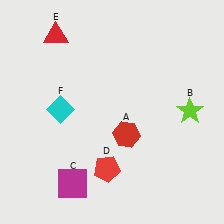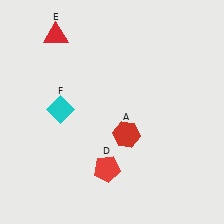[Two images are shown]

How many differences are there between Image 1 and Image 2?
There are 2 differences between the two images.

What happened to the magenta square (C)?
The magenta square (C) was removed in Image 2. It was in the bottom-left area of Image 1.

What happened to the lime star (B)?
The lime star (B) was removed in Image 2. It was in the top-right area of Image 1.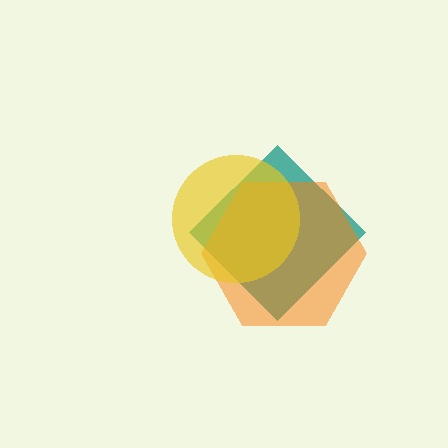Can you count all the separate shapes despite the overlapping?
Yes, there are 3 separate shapes.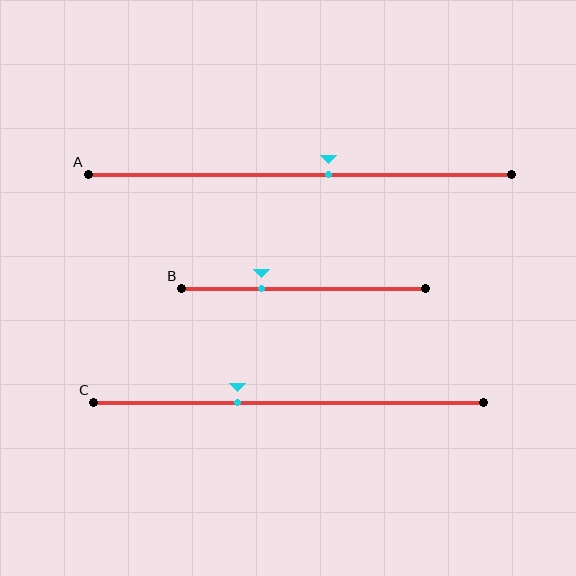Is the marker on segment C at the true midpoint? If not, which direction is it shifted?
No, the marker on segment C is shifted to the left by about 13% of the segment length.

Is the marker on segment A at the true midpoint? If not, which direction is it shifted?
No, the marker on segment A is shifted to the right by about 7% of the segment length.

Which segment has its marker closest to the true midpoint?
Segment A has its marker closest to the true midpoint.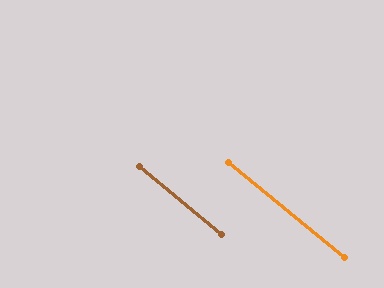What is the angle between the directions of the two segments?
Approximately 1 degree.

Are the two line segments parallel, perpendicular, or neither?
Parallel — their directions differ by only 0.7°.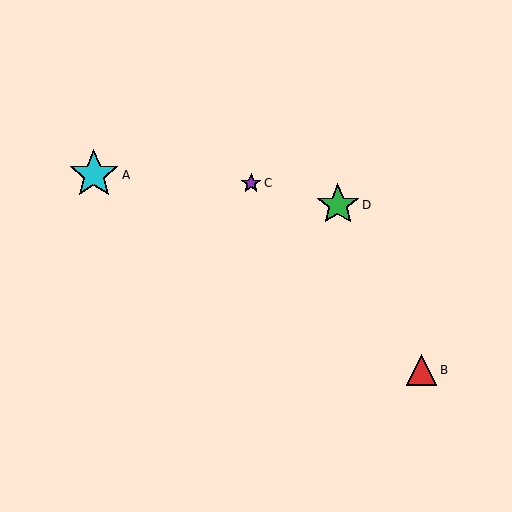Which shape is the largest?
The cyan star (labeled A) is the largest.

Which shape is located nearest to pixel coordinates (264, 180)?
The purple star (labeled C) at (251, 183) is nearest to that location.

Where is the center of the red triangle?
The center of the red triangle is at (422, 370).